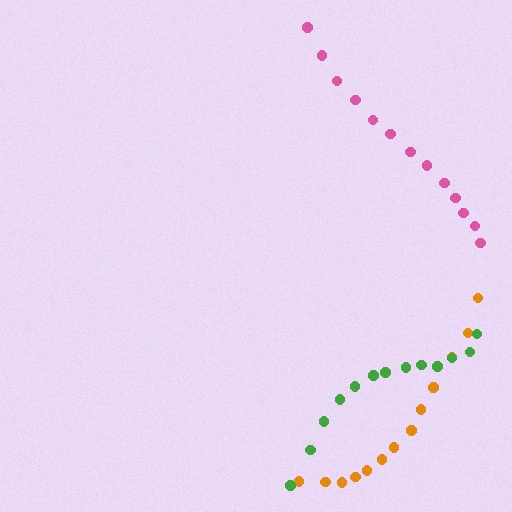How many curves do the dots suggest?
There are 3 distinct paths.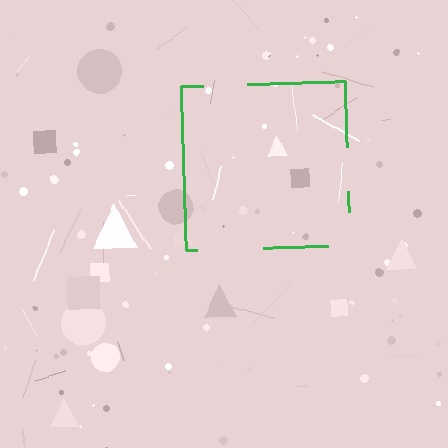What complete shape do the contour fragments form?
The contour fragments form a square.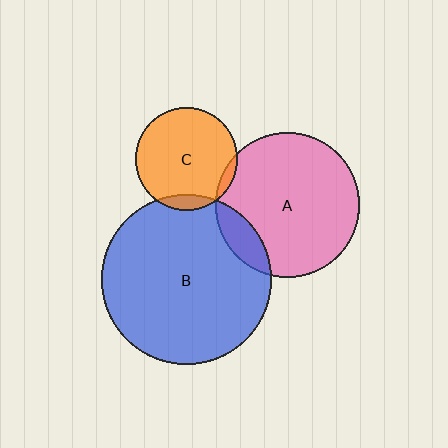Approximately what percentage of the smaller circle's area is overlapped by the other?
Approximately 5%.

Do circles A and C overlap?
Yes.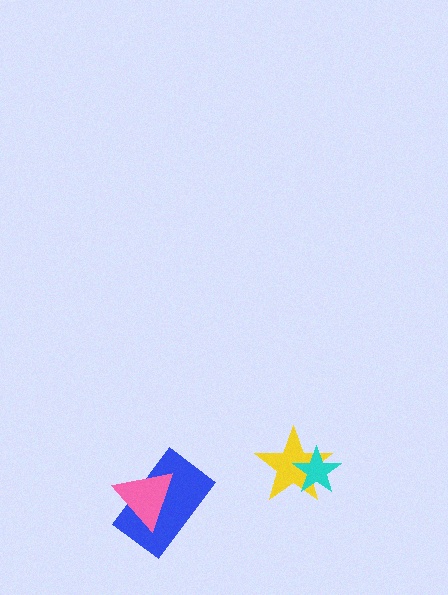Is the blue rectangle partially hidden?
Yes, it is partially covered by another shape.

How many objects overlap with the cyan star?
1 object overlaps with the cyan star.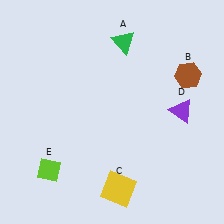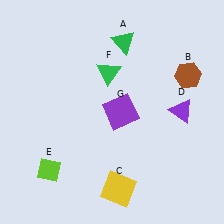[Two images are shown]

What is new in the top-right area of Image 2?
A purple square (G) was added in the top-right area of Image 2.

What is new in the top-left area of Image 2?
A green triangle (F) was added in the top-left area of Image 2.